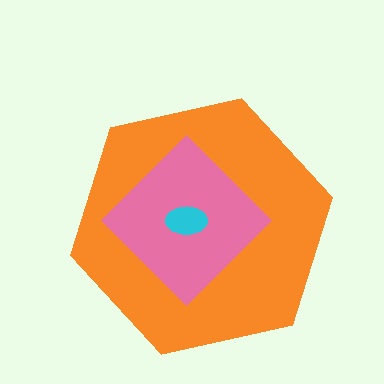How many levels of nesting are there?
3.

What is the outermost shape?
The orange hexagon.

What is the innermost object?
The cyan ellipse.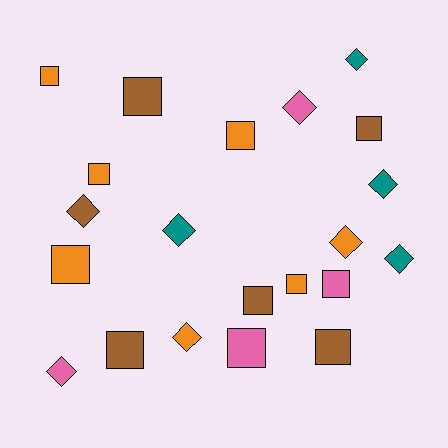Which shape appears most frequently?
Square, with 12 objects.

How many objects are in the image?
There are 21 objects.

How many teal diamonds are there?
There are 4 teal diamonds.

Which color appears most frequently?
Orange, with 7 objects.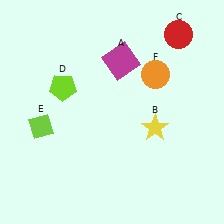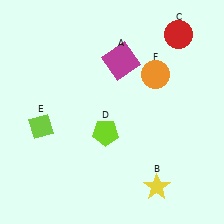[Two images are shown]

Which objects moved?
The objects that moved are: the yellow star (B), the lime pentagon (D).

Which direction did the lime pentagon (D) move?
The lime pentagon (D) moved down.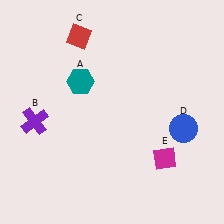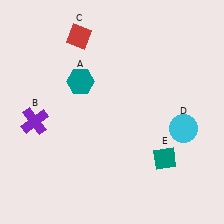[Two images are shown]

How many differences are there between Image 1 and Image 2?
There are 2 differences between the two images.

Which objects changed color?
D changed from blue to cyan. E changed from magenta to teal.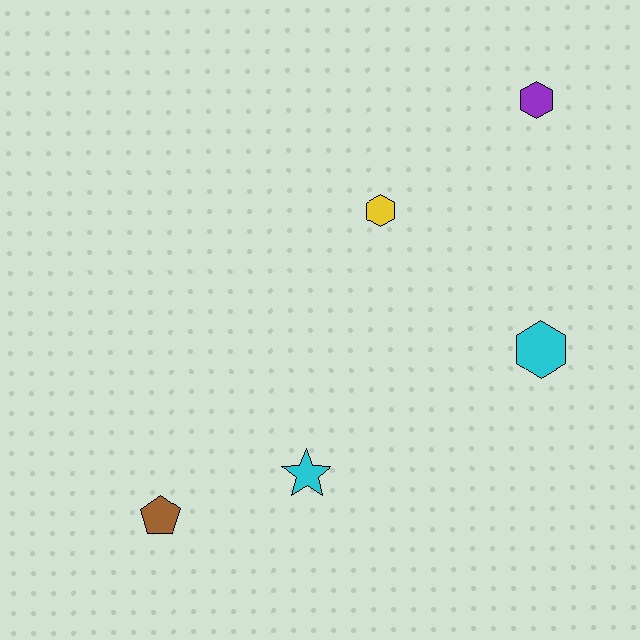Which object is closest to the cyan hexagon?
The yellow hexagon is closest to the cyan hexagon.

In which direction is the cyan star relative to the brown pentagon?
The cyan star is to the right of the brown pentagon.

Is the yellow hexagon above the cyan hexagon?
Yes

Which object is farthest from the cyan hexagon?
The brown pentagon is farthest from the cyan hexagon.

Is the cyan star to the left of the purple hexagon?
Yes